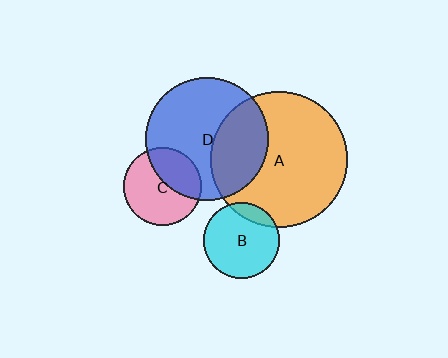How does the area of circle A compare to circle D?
Approximately 1.2 times.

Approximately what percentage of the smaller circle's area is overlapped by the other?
Approximately 35%.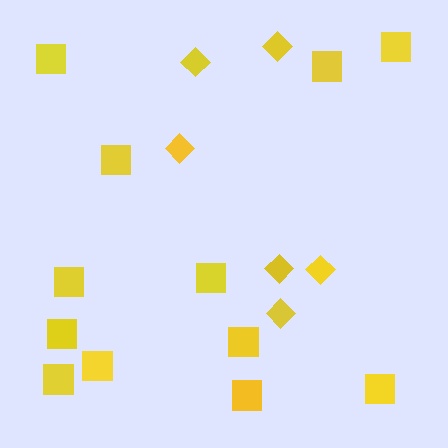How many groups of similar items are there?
There are 2 groups: one group of diamonds (6) and one group of squares (12).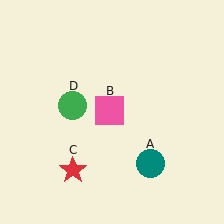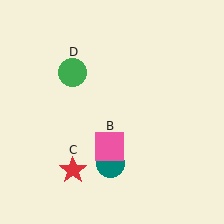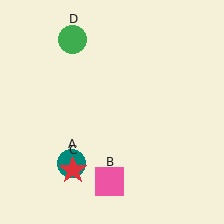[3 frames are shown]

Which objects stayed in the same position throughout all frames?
Red star (object C) remained stationary.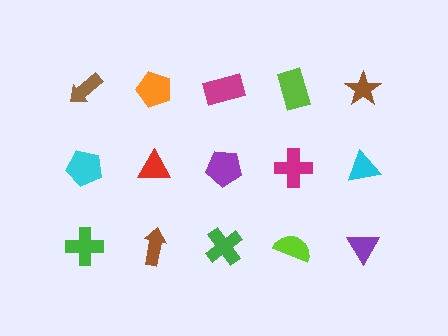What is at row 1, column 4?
A lime rectangle.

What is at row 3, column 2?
A brown arrow.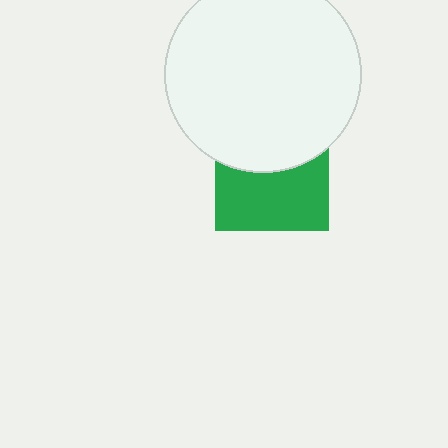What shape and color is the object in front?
The object in front is a white circle.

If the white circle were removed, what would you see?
You would see the complete green square.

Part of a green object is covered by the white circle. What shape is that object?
It is a square.